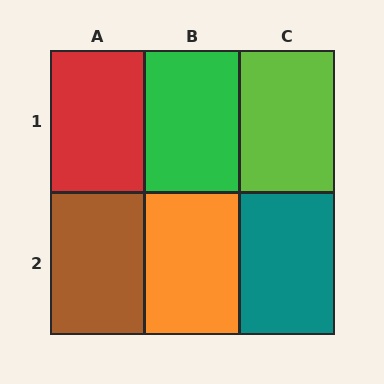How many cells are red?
1 cell is red.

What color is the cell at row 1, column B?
Green.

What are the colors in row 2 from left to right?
Brown, orange, teal.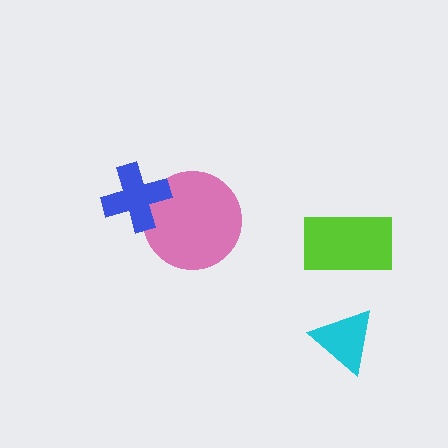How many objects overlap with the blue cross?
1 object overlaps with the blue cross.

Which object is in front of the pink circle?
The blue cross is in front of the pink circle.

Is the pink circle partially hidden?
Yes, it is partially covered by another shape.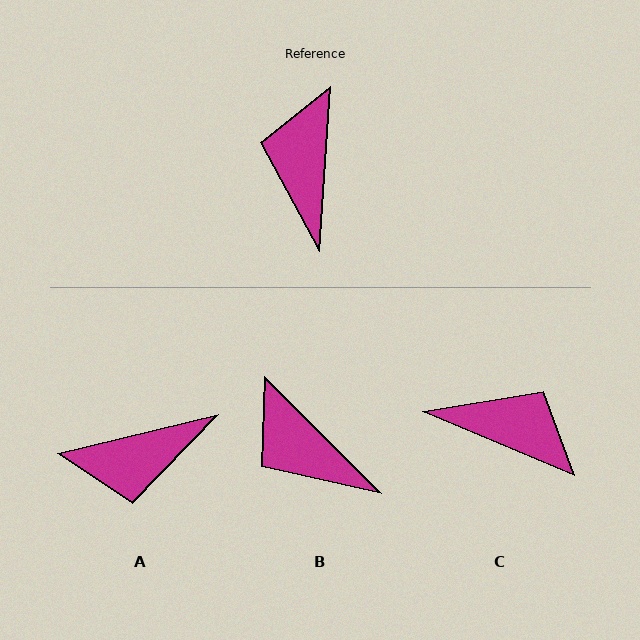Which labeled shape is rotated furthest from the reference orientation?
C, about 109 degrees away.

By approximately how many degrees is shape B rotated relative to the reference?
Approximately 49 degrees counter-clockwise.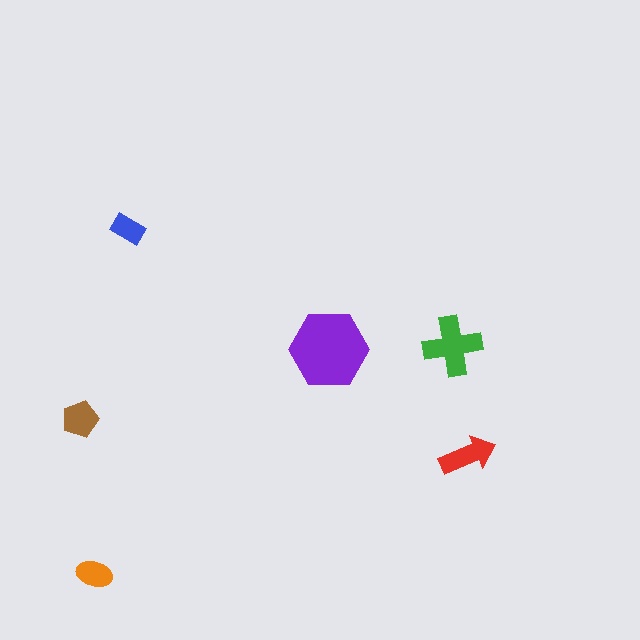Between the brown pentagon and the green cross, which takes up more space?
The green cross.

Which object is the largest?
The purple hexagon.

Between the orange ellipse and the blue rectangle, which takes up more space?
The orange ellipse.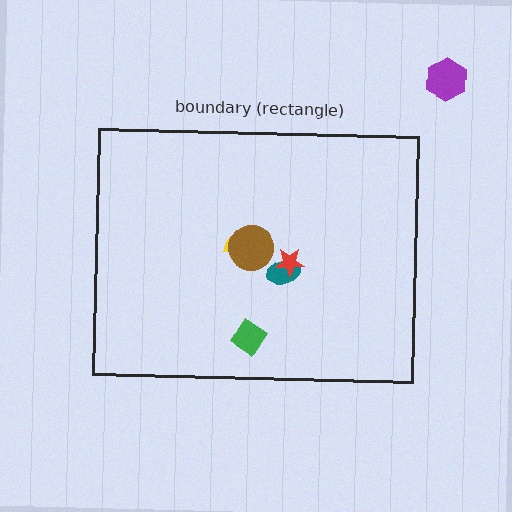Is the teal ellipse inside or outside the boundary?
Inside.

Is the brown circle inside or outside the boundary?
Inside.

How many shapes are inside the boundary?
5 inside, 1 outside.